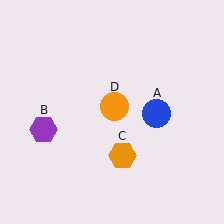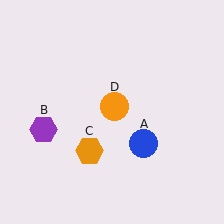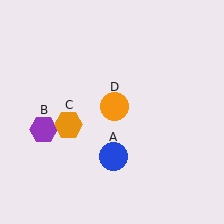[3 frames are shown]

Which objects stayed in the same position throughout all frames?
Purple hexagon (object B) and orange circle (object D) remained stationary.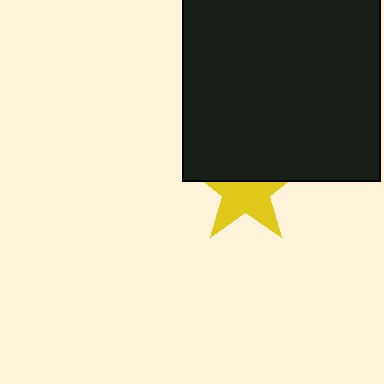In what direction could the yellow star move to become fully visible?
The yellow star could move down. That would shift it out from behind the black rectangle entirely.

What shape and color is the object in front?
The object in front is a black rectangle.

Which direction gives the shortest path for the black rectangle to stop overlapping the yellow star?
Moving up gives the shortest separation.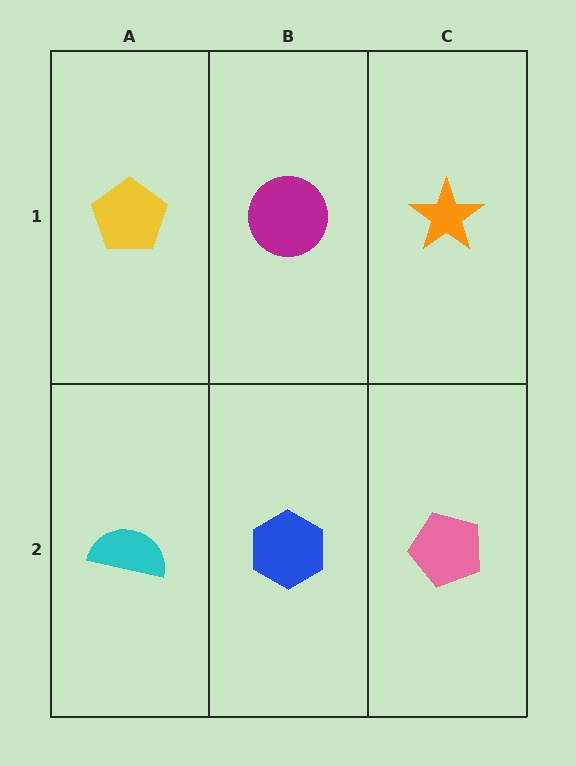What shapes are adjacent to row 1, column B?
A blue hexagon (row 2, column B), a yellow pentagon (row 1, column A), an orange star (row 1, column C).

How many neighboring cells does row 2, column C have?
2.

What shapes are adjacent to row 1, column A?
A cyan semicircle (row 2, column A), a magenta circle (row 1, column B).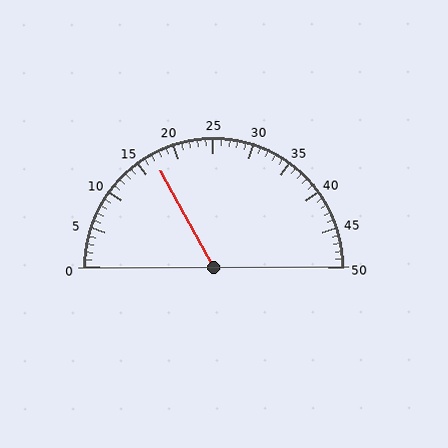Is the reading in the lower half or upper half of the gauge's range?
The reading is in the lower half of the range (0 to 50).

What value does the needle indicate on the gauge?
The needle indicates approximately 17.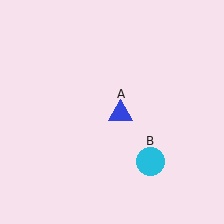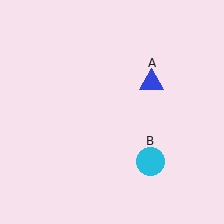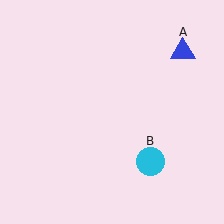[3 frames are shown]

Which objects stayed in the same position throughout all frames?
Cyan circle (object B) remained stationary.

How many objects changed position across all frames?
1 object changed position: blue triangle (object A).